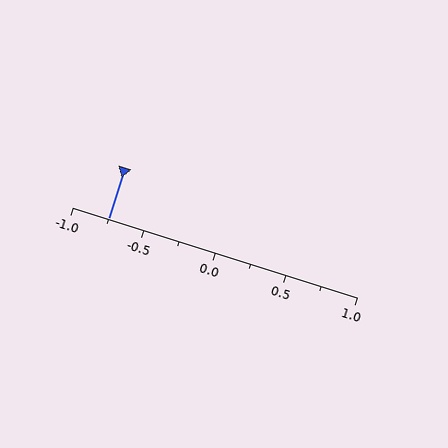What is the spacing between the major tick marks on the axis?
The major ticks are spaced 0.5 apart.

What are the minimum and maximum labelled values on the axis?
The axis runs from -1.0 to 1.0.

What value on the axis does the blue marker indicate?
The marker indicates approximately -0.75.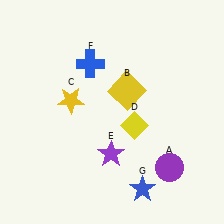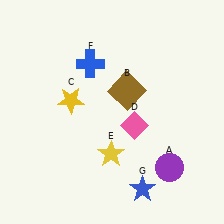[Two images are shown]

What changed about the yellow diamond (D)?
In Image 1, D is yellow. In Image 2, it changed to pink.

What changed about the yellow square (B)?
In Image 1, B is yellow. In Image 2, it changed to brown.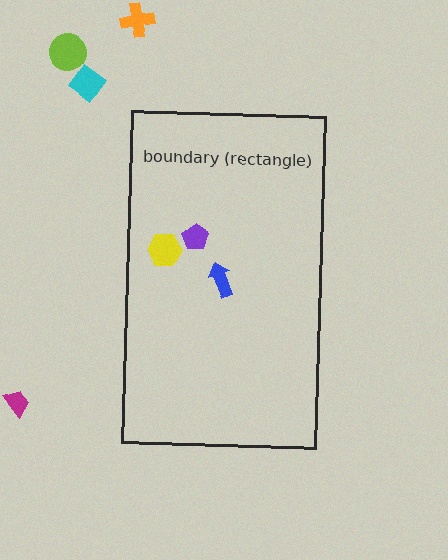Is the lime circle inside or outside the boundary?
Outside.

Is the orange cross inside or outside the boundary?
Outside.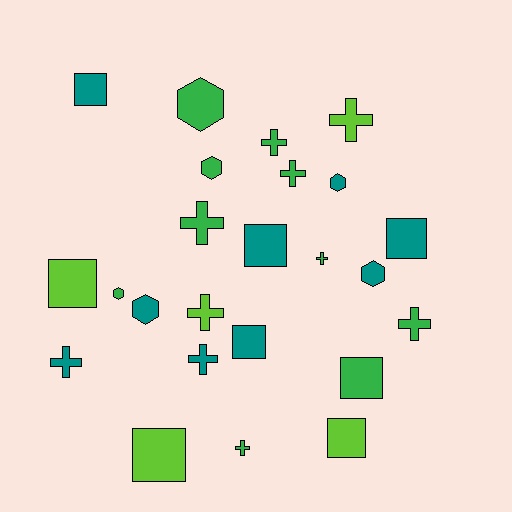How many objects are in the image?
There are 24 objects.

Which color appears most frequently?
Green, with 10 objects.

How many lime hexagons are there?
There are no lime hexagons.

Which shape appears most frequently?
Cross, with 10 objects.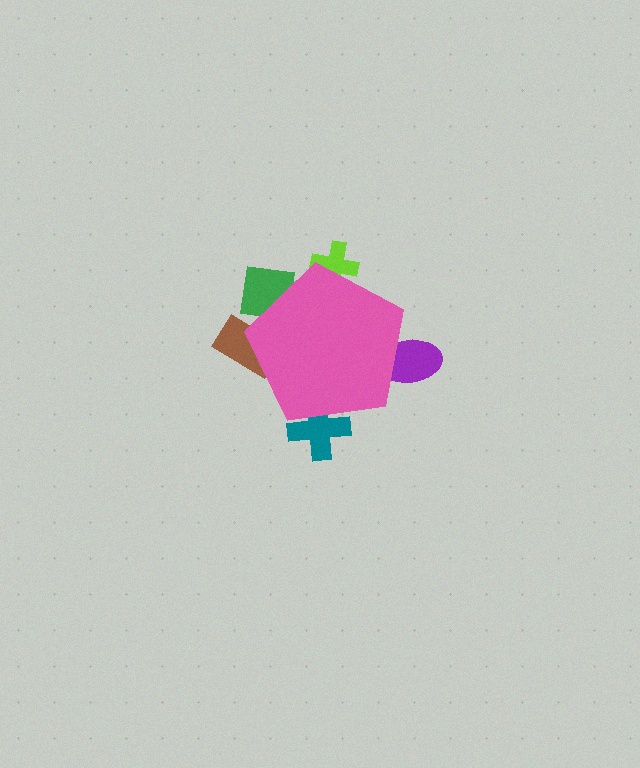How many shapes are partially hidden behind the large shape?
5 shapes are partially hidden.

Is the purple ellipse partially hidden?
Yes, the purple ellipse is partially hidden behind the pink pentagon.